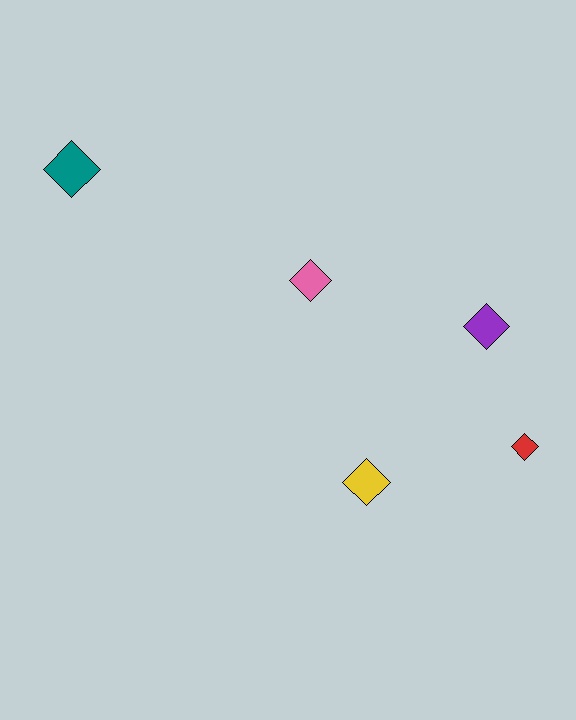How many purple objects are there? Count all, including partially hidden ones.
There is 1 purple object.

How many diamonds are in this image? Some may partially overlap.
There are 5 diamonds.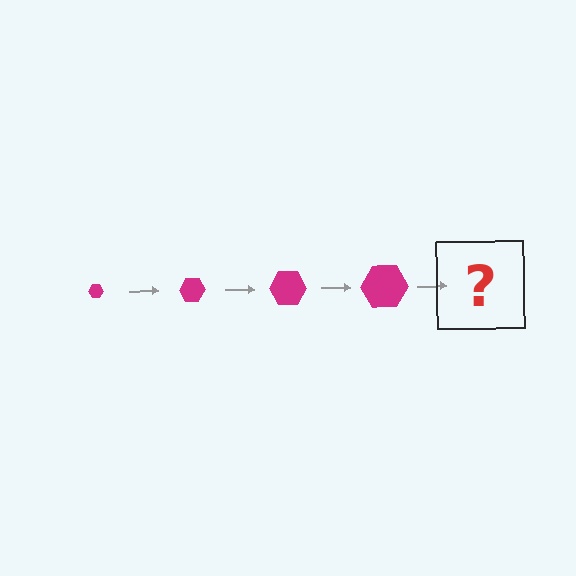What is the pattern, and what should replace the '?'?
The pattern is that the hexagon gets progressively larger each step. The '?' should be a magenta hexagon, larger than the previous one.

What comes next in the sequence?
The next element should be a magenta hexagon, larger than the previous one.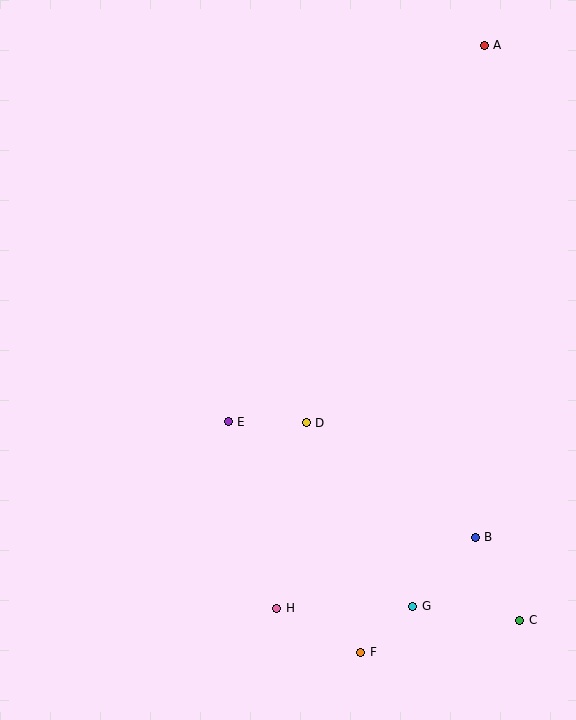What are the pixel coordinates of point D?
Point D is at (306, 423).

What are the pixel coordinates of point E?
Point E is at (228, 422).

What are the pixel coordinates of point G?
Point G is at (413, 606).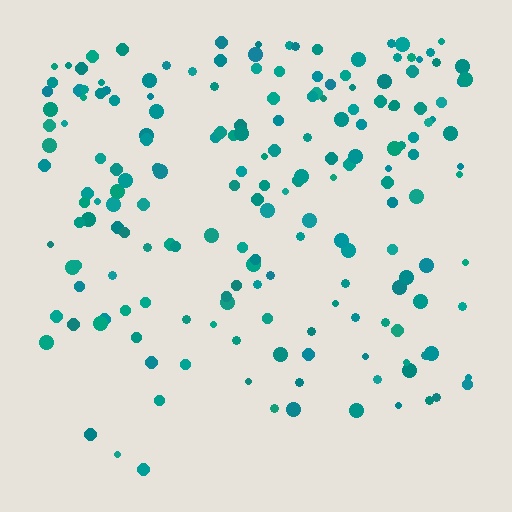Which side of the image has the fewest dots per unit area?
The bottom.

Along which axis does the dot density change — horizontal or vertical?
Vertical.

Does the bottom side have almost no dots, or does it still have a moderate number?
Still a moderate number, just noticeably fewer than the top.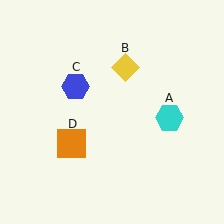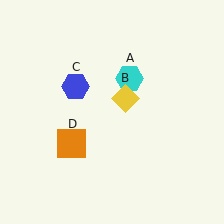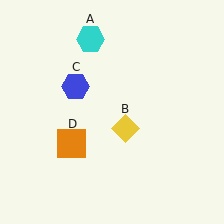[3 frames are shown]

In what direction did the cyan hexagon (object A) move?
The cyan hexagon (object A) moved up and to the left.